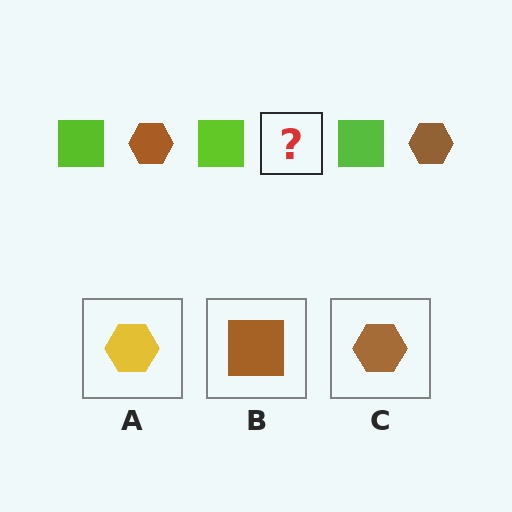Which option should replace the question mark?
Option C.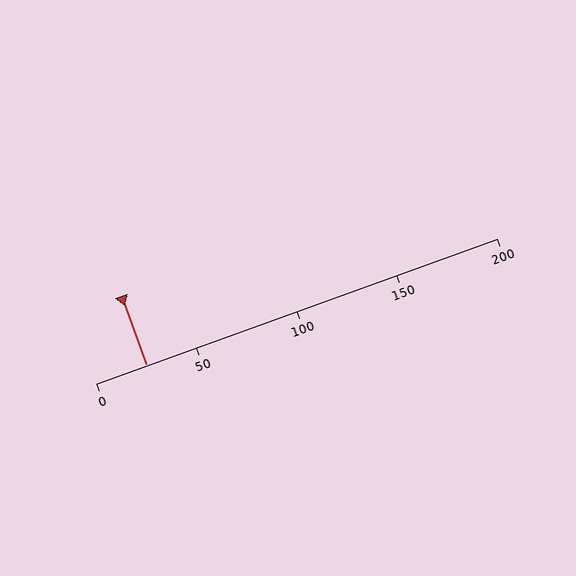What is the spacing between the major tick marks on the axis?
The major ticks are spaced 50 apart.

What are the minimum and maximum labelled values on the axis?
The axis runs from 0 to 200.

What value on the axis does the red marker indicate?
The marker indicates approximately 25.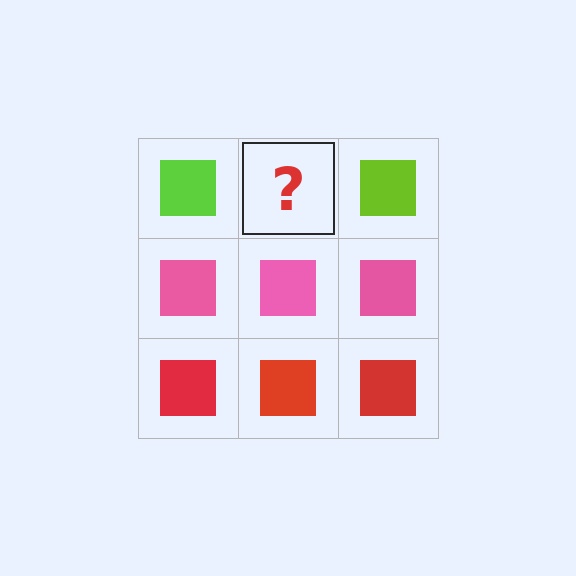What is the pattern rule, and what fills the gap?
The rule is that each row has a consistent color. The gap should be filled with a lime square.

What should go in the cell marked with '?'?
The missing cell should contain a lime square.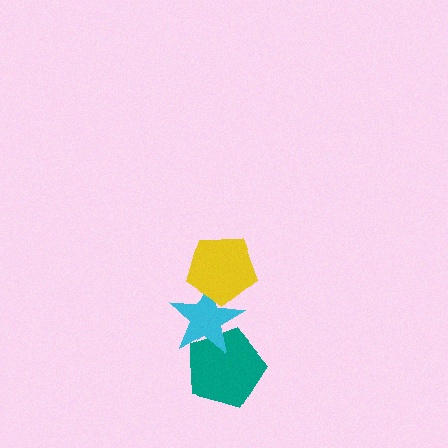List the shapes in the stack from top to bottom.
From top to bottom: the yellow pentagon, the cyan star, the teal pentagon.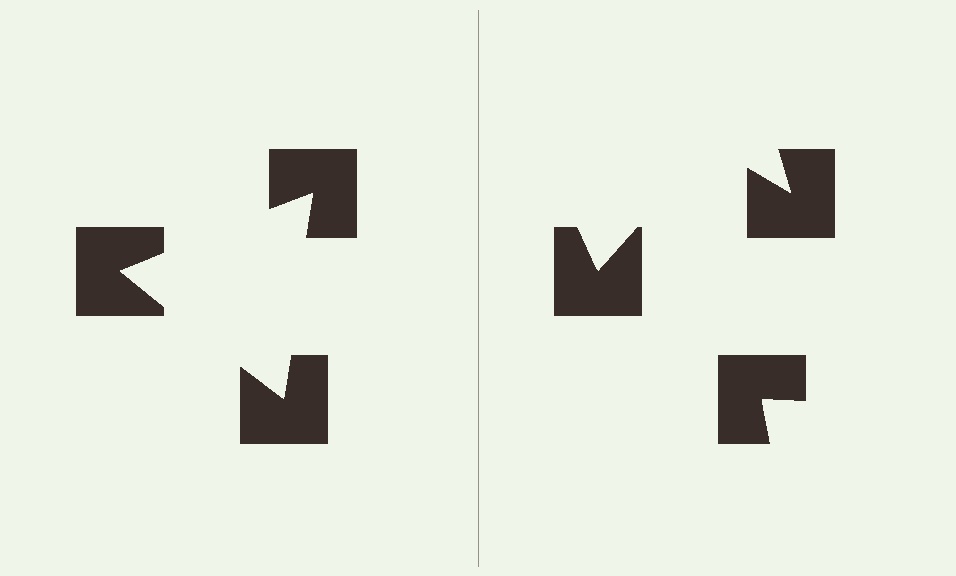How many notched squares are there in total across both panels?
6 — 3 on each side.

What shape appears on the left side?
An illusory triangle.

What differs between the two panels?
The notched squares are positioned identically on both sides; only the wedge orientations differ. On the left they align to a triangle; on the right they are misaligned.